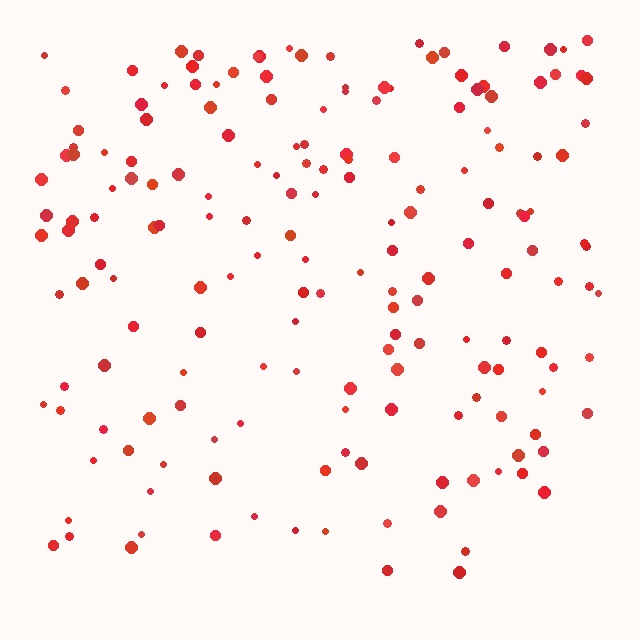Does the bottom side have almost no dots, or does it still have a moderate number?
Still a moderate number, just noticeably fewer than the top.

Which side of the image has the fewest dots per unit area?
The bottom.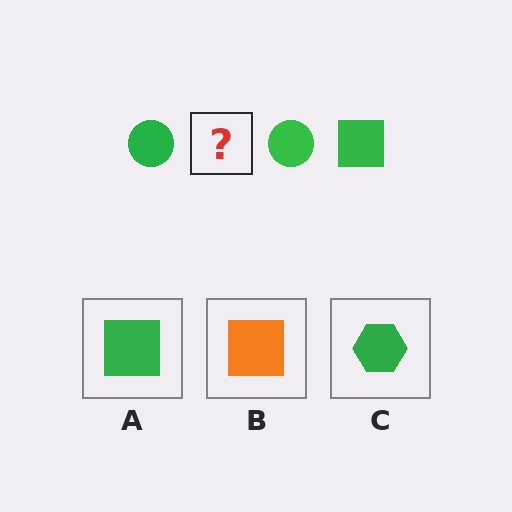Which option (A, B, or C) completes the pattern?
A.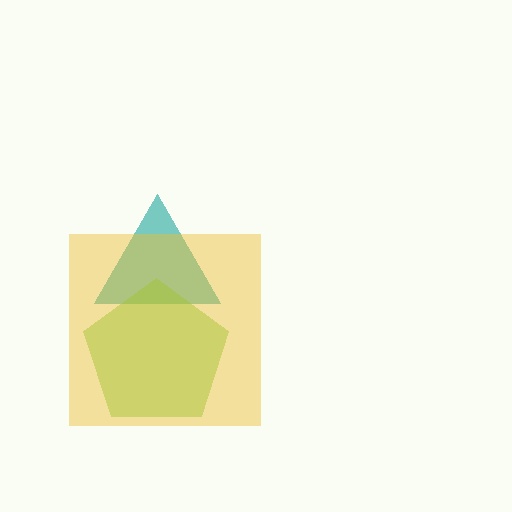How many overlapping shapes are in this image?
There are 3 overlapping shapes in the image.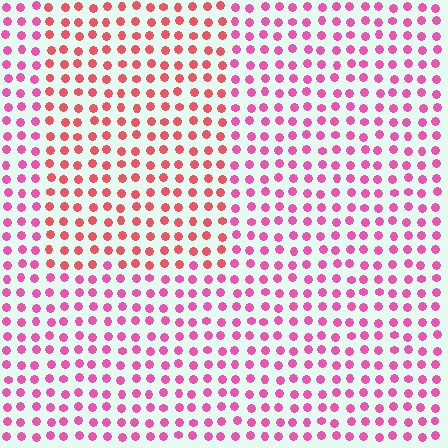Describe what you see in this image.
The image is filled with small pink elements in a uniform arrangement. A rectangle-shaped region is visible where the elements are tinted to a slightly different hue, forming a subtle color boundary.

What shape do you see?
I see a rectangle.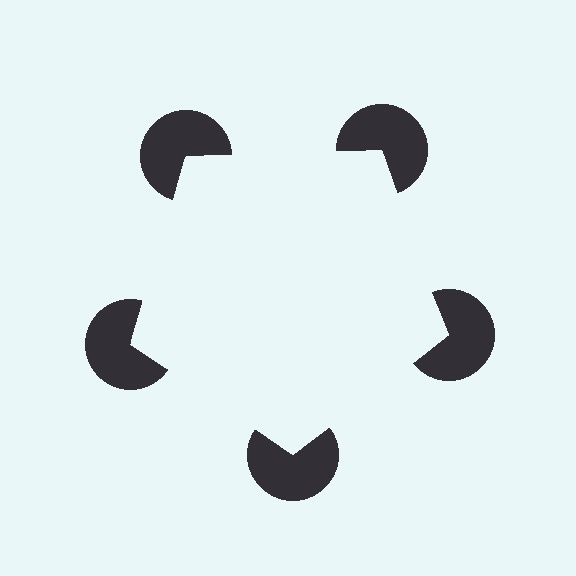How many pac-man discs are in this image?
There are 5 — one at each vertex of the illusory pentagon.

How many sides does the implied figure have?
5 sides.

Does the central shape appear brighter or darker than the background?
It typically appears slightly brighter than the background, even though no actual brightness change is drawn.